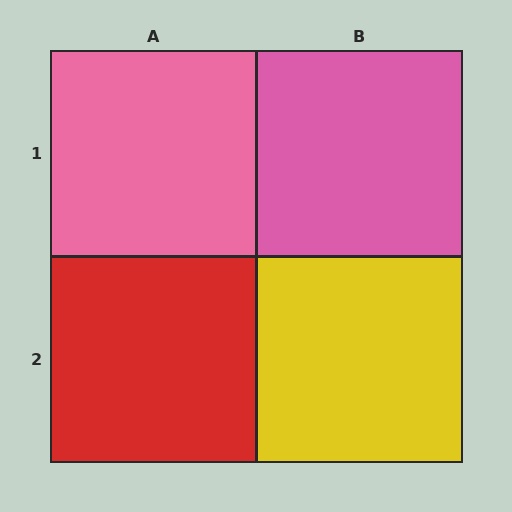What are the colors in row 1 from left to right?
Pink, pink.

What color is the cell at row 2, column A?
Red.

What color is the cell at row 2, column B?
Yellow.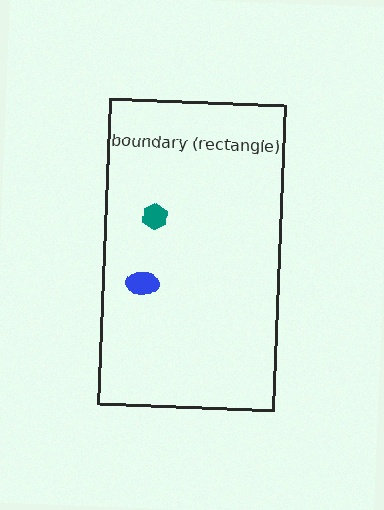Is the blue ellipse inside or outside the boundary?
Inside.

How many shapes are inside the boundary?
2 inside, 0 outside.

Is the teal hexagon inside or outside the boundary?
Inside.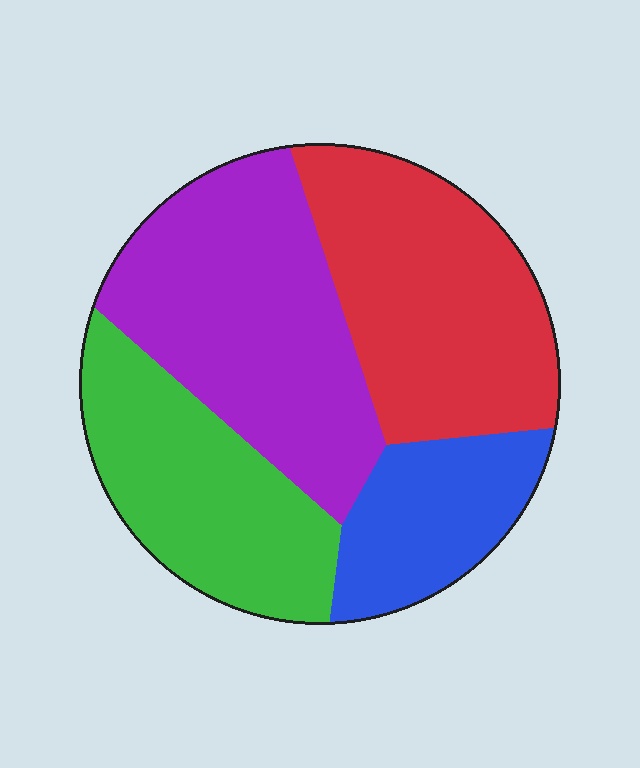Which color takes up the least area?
Blue, at roughly 15%.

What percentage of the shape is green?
Green takes up less than a quarter of the shape.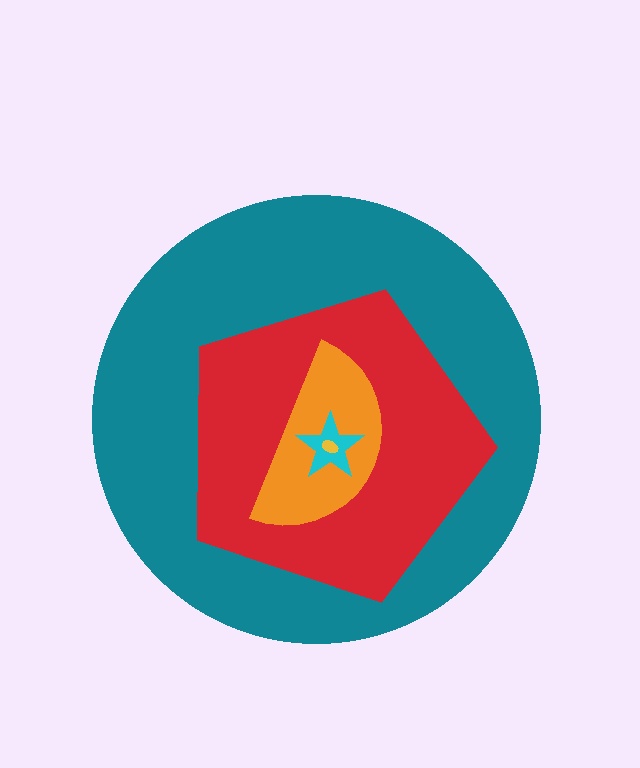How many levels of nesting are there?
5.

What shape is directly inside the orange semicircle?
The cyan star.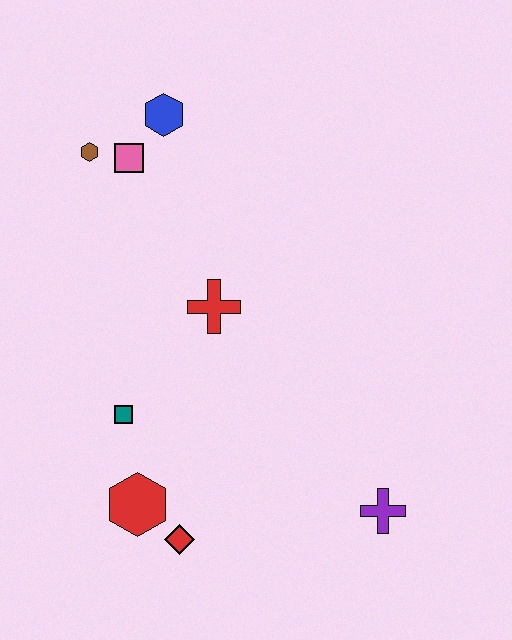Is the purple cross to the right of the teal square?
Yes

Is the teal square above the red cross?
No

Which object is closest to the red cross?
The teal square is closest to the red cross.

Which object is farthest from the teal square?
The blue hexagon is farthest from the teal square.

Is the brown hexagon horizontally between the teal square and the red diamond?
No